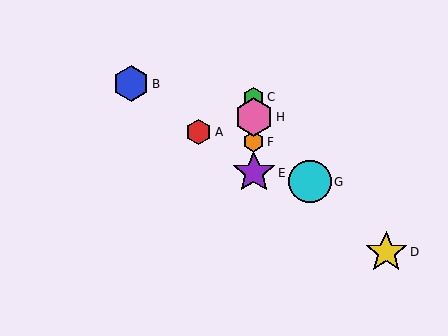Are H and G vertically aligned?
No, H is at x≈254 and G is at x≈310.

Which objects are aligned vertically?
Objects C, E, F, H are aligned vertically.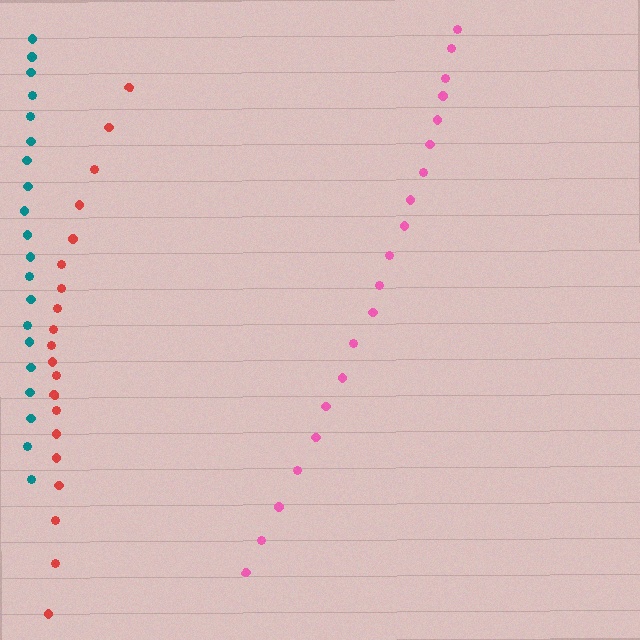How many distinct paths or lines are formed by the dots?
There are 3 distinct paths.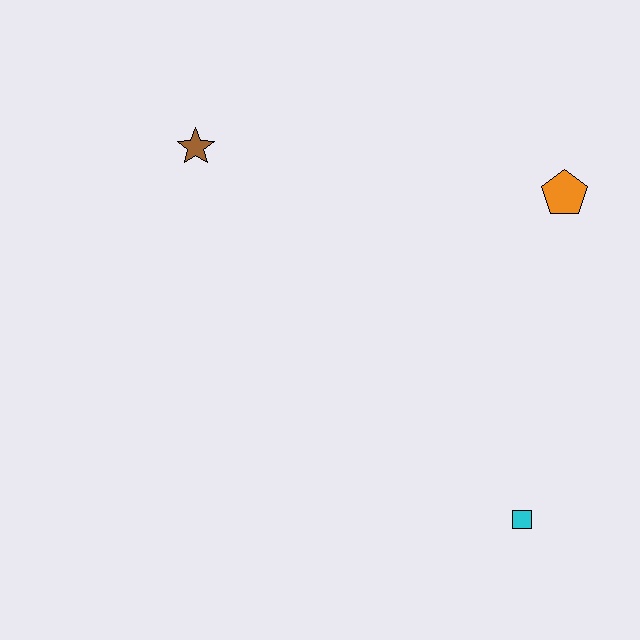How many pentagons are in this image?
There is 1 pentagon.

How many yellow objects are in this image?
There are no yellow objects.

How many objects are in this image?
There are 3 objects.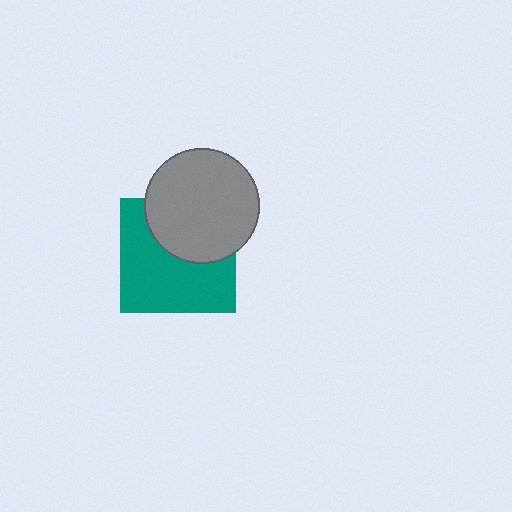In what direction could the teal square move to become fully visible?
The teal square could move down. That would shift it out from behind the gray circle entirely.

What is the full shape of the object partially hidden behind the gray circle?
The partially hidden object is a teal square.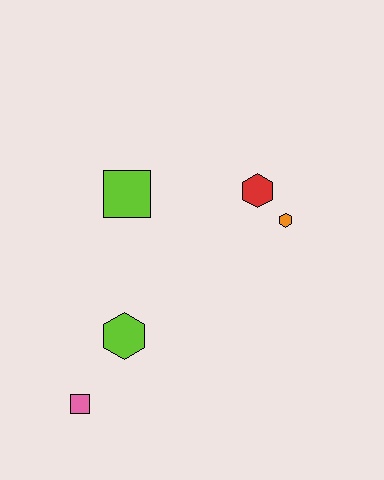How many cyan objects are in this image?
There are no cyan objects.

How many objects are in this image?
There are 5 objects.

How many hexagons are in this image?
There are 3 hexagons.